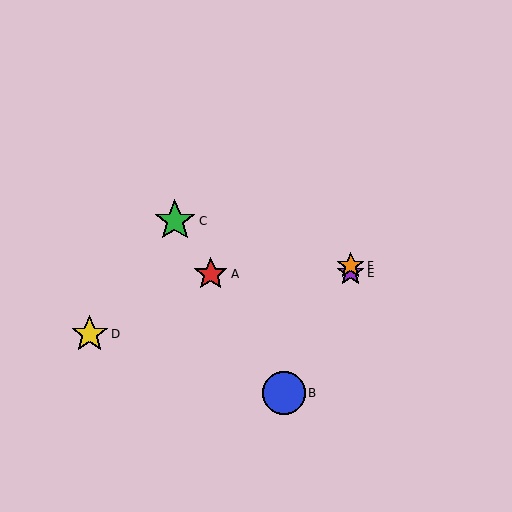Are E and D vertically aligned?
No, E is at x≈351 and D is at x≈90.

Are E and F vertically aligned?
Yes, both are at x≈351.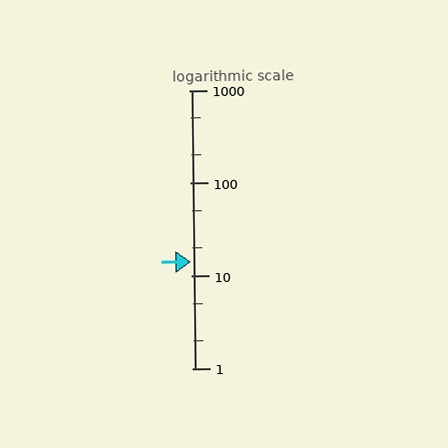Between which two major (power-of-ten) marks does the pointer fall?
The pointer is between 10 and 100.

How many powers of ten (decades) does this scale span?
The scale spans 3 decades, from 1 to 1000.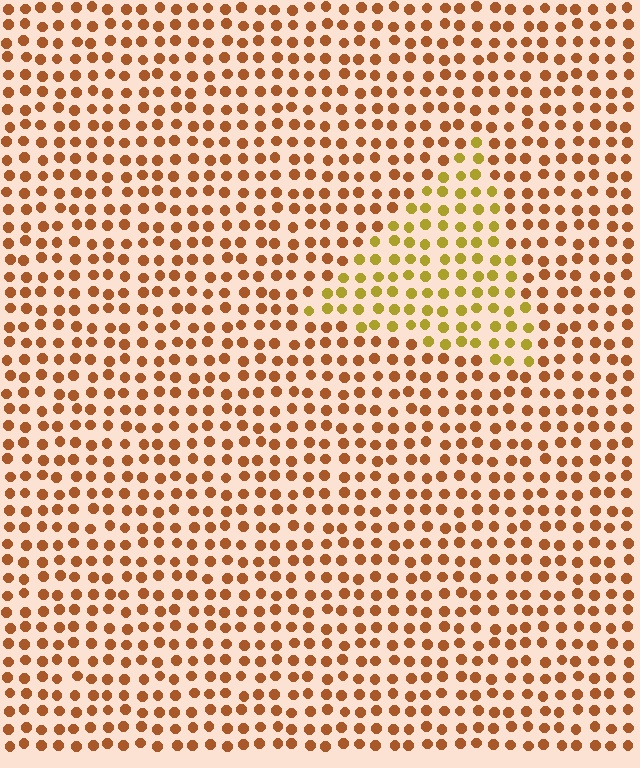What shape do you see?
I see a triangle.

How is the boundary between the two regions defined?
The boundary is defined purely by a slight shift in hue (about 34 degrees). Spacing, size, and orientation are identical on both sides.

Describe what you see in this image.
The image is filled with small brown elements in a uniform arrangement. A triangle-shaped region is visible where the elements are tinted to a slightly different hue, forming a subtle color boundary.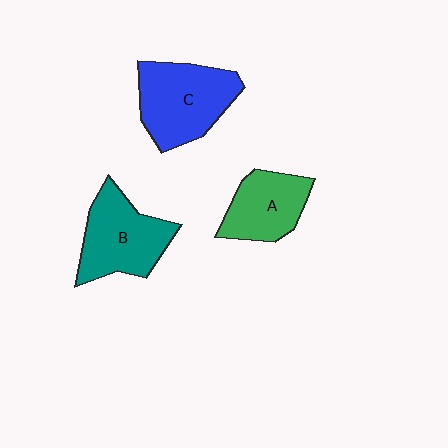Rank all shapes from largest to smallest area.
From largest to smallest: C (blue), B (teal), A (green).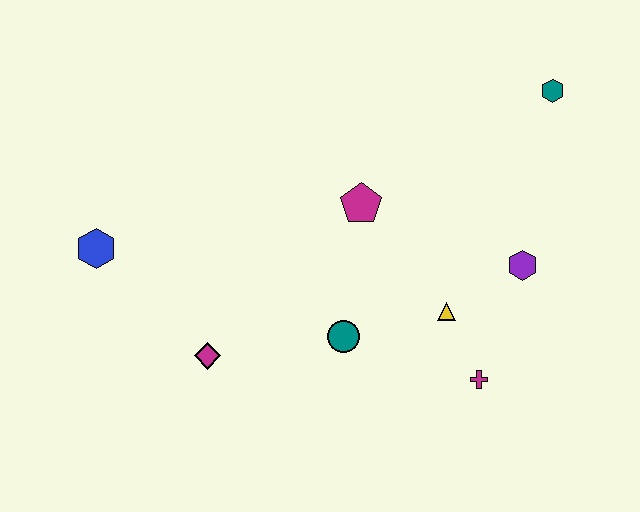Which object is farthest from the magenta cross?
The blue hexagon is farthest from the magenta cross.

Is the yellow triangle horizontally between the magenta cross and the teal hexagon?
No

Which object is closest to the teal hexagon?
The purple hexagon is closest to the teal hexagon.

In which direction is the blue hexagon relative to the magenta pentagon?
The blue hexagon is to the left of the magenta pentagon.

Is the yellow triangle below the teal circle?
No